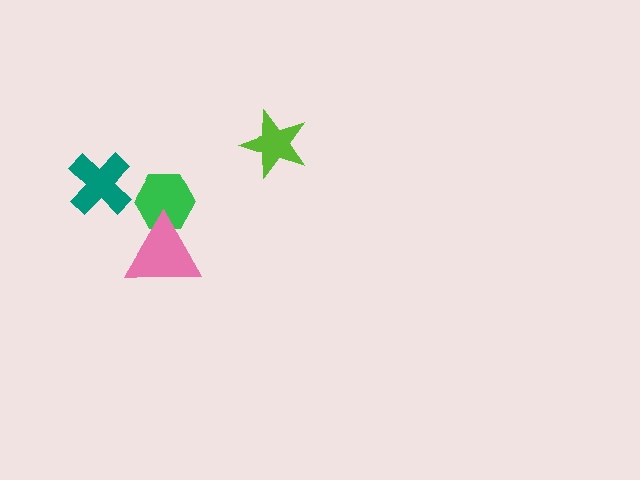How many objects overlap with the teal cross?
0 objects overlap with the teal cross.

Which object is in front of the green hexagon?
The pink triangle is in front of the green hexagon.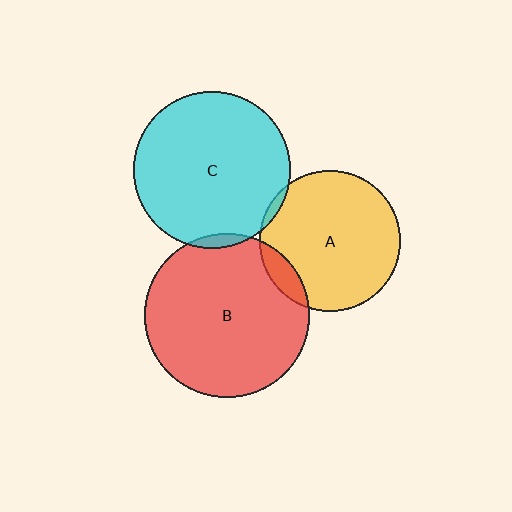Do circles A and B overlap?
Yes.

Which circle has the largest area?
Circle B (red).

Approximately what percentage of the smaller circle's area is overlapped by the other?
Approximately 10%.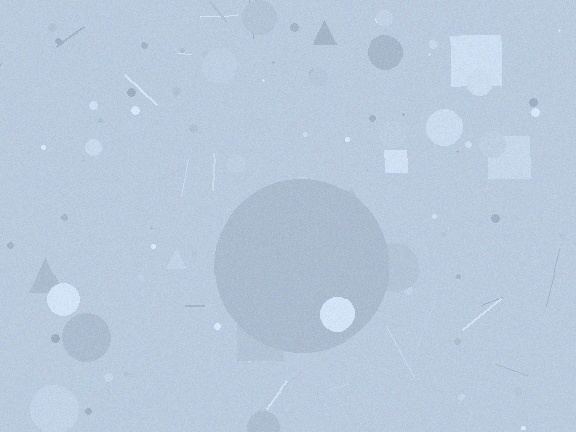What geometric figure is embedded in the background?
A circle is embedded in the background.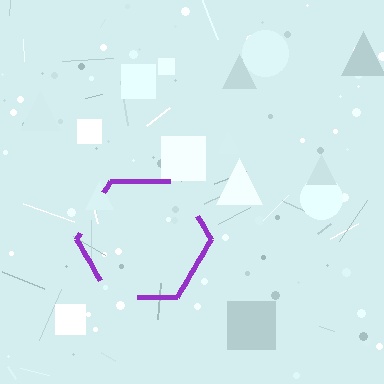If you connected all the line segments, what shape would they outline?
They would outline a hexagon.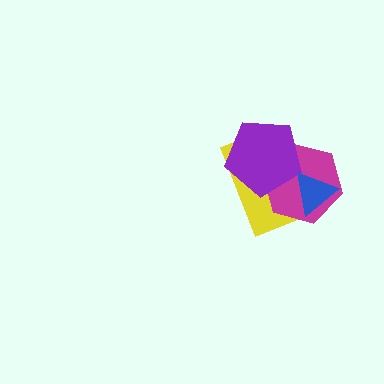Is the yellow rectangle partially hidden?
Yes, it is partially covered by another shape.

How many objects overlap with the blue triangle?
2 objects overlap with the blue triangle.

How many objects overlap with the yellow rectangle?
3 objects overlap with the yellow rectangle.